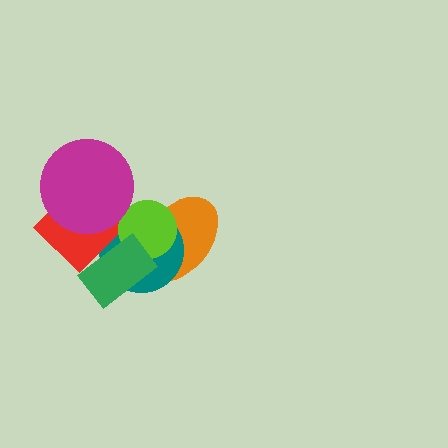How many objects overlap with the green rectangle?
4 objects overlap with the green rectangle.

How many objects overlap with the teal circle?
4 objects overlap with the teal circle.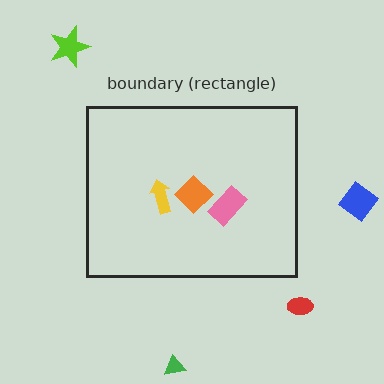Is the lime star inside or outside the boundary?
Outside.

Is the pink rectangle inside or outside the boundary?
Inside.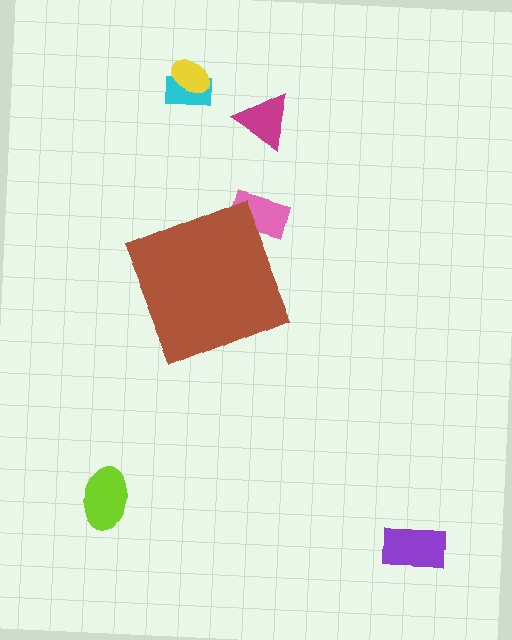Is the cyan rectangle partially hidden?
No, the cyan rectangle is fully visible.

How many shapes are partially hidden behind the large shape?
1 shape is partially hidden.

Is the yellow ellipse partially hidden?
No, the yellow ellipse is fully visible.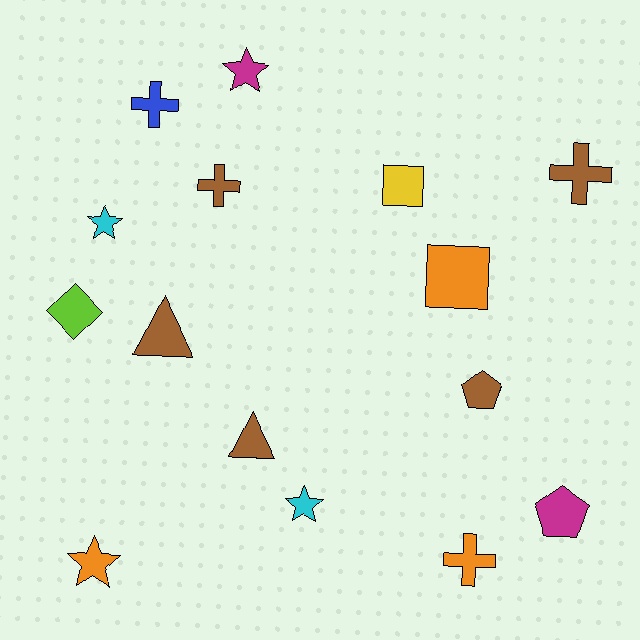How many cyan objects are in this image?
There are 2 cyan objects.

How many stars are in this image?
There are 4 stars.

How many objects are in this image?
There are 15 objects.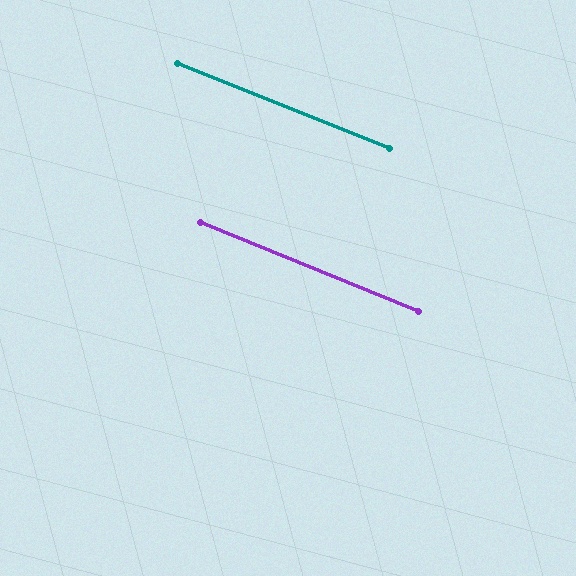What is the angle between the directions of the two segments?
Approximately 0 degrees.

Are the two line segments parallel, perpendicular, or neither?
Parallel — their directions differ by only 0.2°.